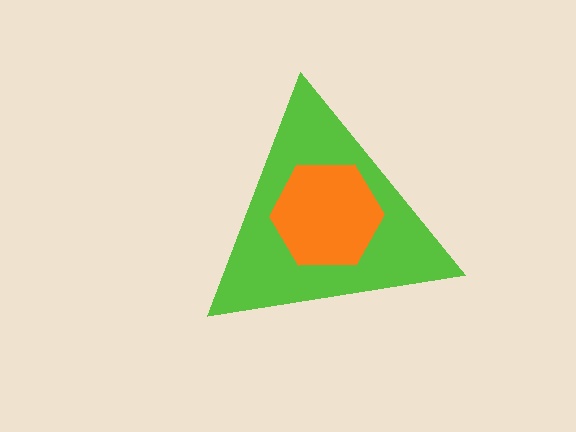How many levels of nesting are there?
2.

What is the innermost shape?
The orange hexagon.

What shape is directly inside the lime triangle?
The orange hexagon.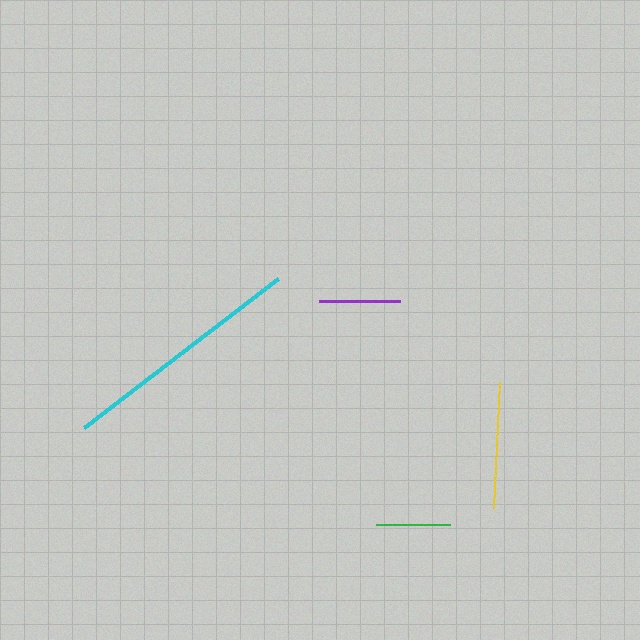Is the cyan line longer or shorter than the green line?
The cyan line is longer than the green line.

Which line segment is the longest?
The cyan line is the longest at approximately 245 pixels.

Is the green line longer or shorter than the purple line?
The purple line is longer than the green line.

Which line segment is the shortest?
The green line is the shortest at approximately 74 pixels.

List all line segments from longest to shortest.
From longest to shortest: cyan, yellow, purple, green.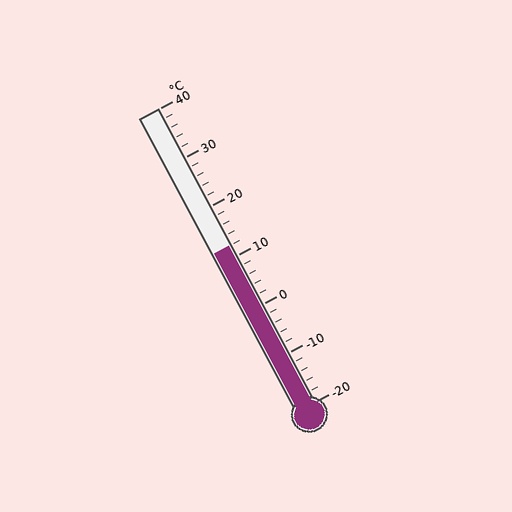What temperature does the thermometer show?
The thermometer shows approximately 12°C.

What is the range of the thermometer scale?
The thermometer scale ranges from -20°C to 40°C.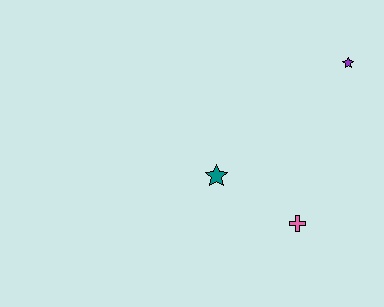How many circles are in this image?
There are no circles.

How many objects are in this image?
There are 3 objects.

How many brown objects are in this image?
There are no brown objects.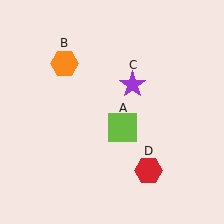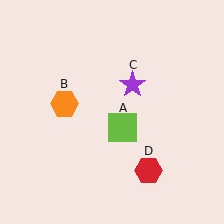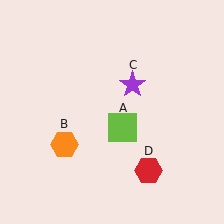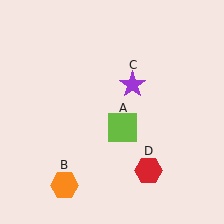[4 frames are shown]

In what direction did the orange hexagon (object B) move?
The orange hexagon (object B) moved down.